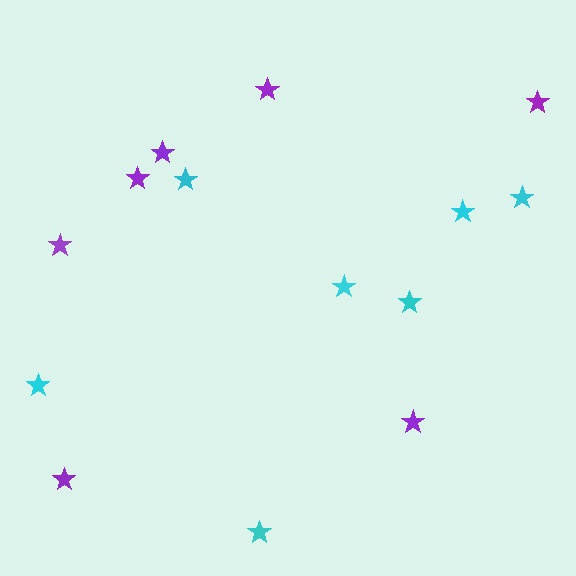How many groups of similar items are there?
There are 2 groups: one group of cyan stars (7) and one group of purple stars (7).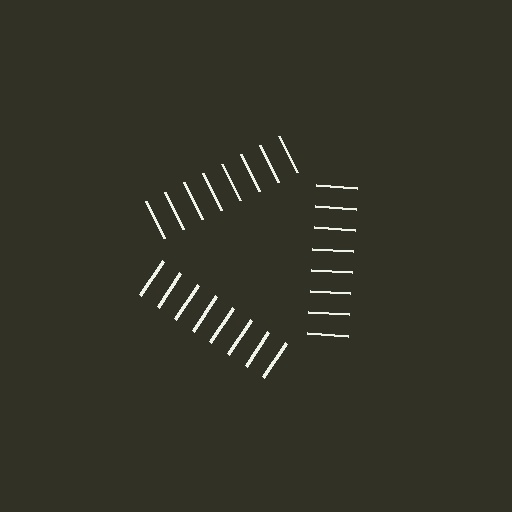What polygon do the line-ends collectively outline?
An illusory triangle — the line segments terminate on its edges but no continuous stroke is drawn.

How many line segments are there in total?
24 — 8 along each of the 3 edges.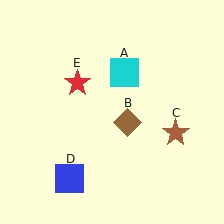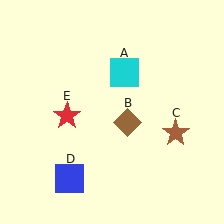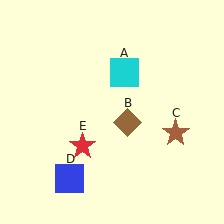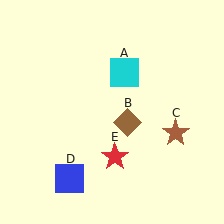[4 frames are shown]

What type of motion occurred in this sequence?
The red star (object E) rotated counterclockwise around the center of the scene.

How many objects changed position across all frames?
1 object changed position: red star (object E).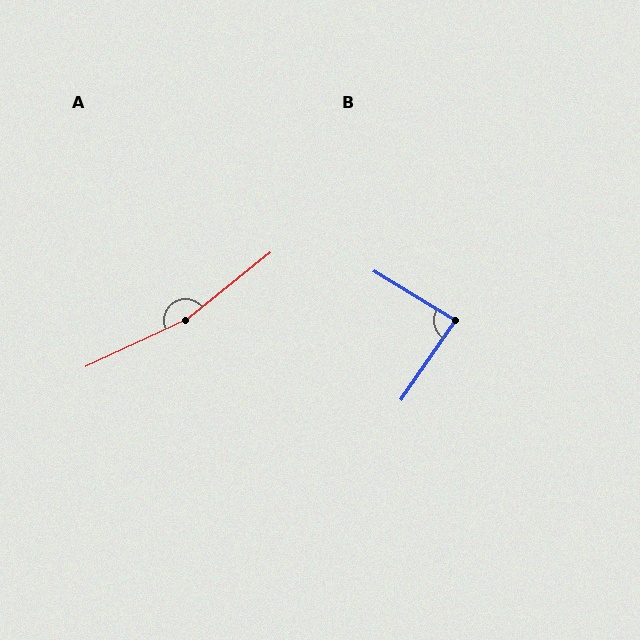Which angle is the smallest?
B, at approximately 87 degrees.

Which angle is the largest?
A, at approximately 166 degrees.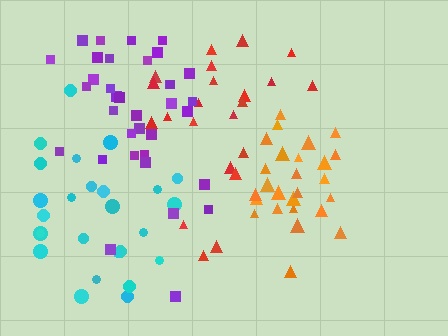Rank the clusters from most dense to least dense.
orange, purple, cyan, red.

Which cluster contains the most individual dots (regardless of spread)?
Purple (35).